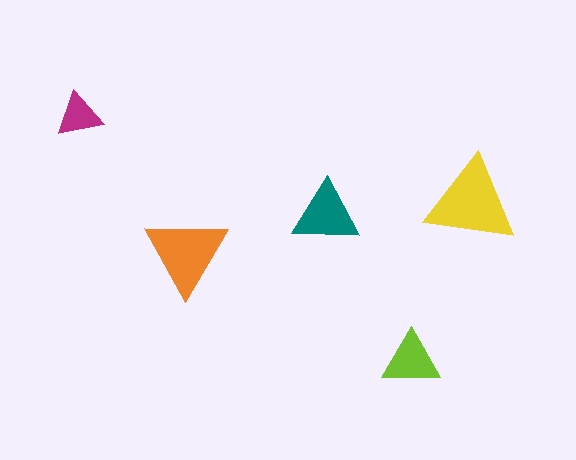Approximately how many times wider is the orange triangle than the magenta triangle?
About 2 times wider.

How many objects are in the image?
There are 5 objects in the image.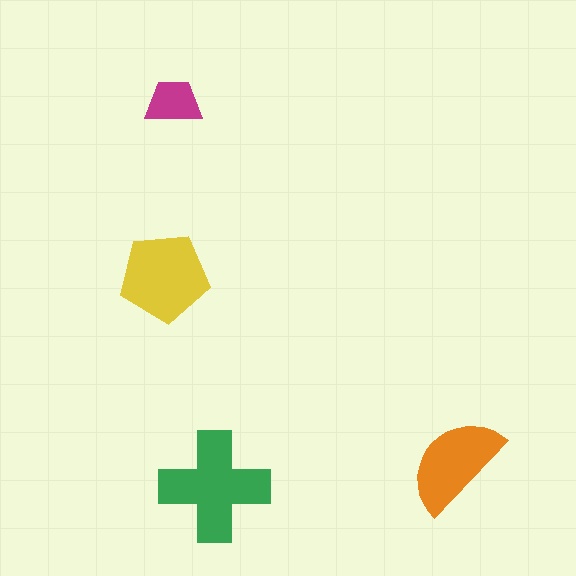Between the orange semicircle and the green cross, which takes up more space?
The green cross.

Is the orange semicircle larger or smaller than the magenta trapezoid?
Larger.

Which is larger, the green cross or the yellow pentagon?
The green cross.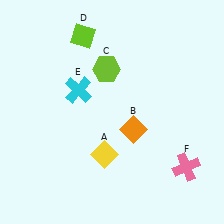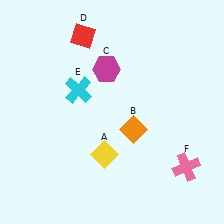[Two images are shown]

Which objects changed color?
C changed from lime to magenta. D changed from lime to red.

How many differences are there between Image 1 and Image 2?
There are 2 differences between the two images.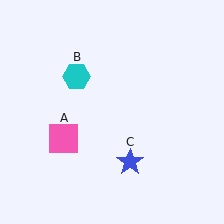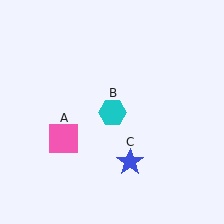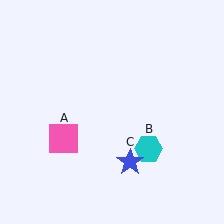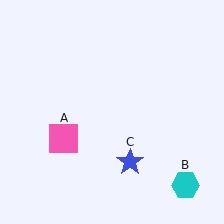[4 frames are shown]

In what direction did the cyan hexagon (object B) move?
The cyan hexagon (object B) moved down and to the right.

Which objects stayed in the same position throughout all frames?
Pink square (object A) and blue star (object C) remained stationary.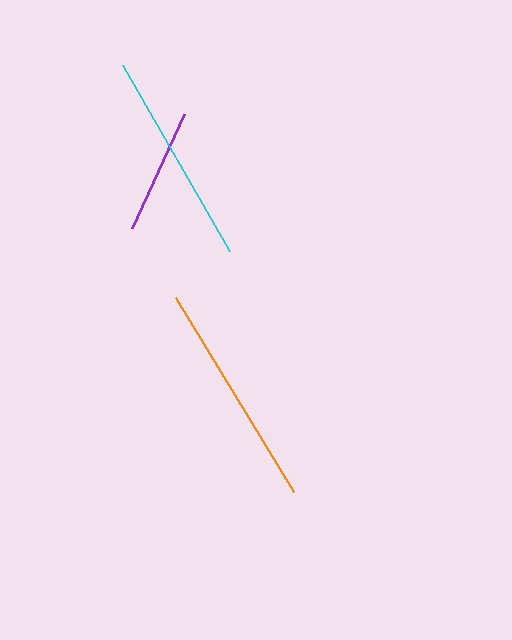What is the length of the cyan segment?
The cyan segment is approximately 215 pixels long.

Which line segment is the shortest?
The purple line is the shortest at approximately 125 pixels.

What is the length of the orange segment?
The orange segment is approximately 227 pixels long.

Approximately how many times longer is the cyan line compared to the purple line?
The cyan line is approximately 1.7 times the length of the purple line.